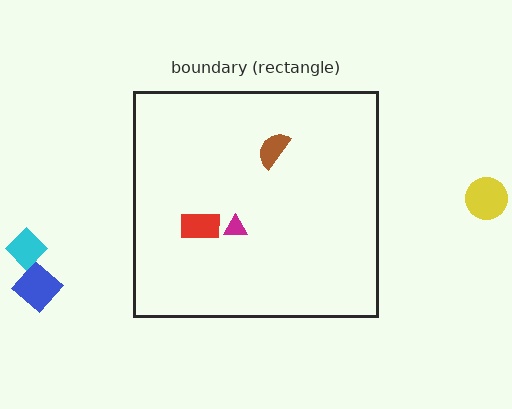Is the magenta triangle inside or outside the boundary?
Inside.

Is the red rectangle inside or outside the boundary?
Inside.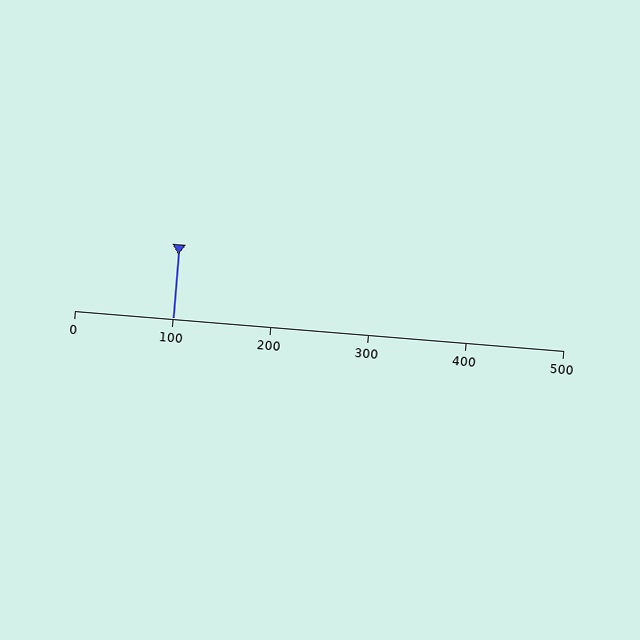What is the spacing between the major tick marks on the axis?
The major ticks are spaced 100 apart.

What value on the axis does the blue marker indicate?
The marker indicates approximately 100.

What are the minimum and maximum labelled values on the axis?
The axis runs from 0 to 500.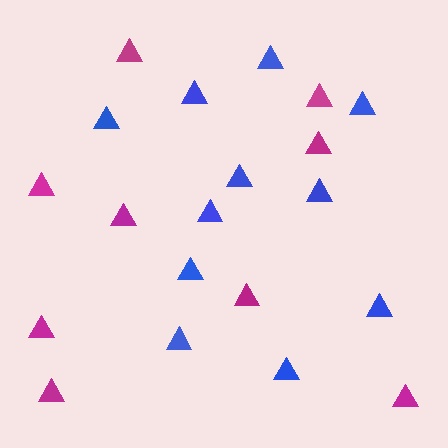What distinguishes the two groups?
There are 2 groups: one group of blue triangles (11) and one group of magenta triangles (9).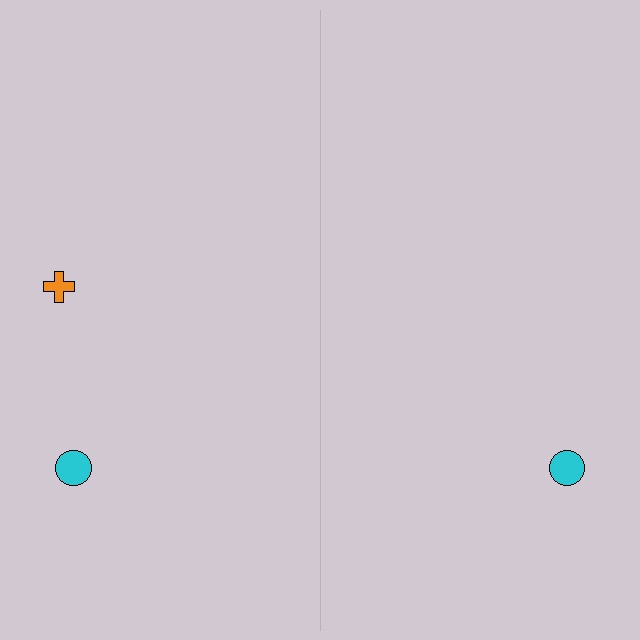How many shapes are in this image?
There are 3 shapes in this image.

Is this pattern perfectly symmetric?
No, the pattern is not perfectly symmetric. A orange cross is missing from the right side.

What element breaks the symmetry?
A orange cross is missing from the right side.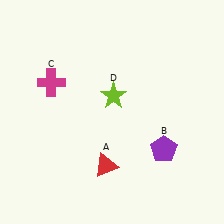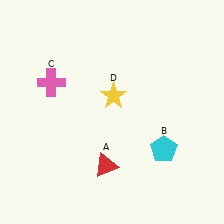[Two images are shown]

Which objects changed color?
B changed from purple to cyan. C changed from magenta to pink. D changed from lime to yellow.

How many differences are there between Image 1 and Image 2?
There are 3 differences between the two images.